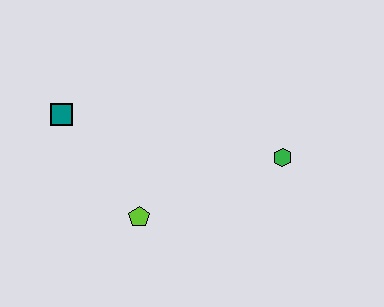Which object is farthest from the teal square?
The green hexagon is farthest from the teal square.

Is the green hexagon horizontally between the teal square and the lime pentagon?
No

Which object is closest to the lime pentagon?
The teal square is closest to the lime pentagon.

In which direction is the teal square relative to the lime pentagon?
The teal square is above the lime pentagon.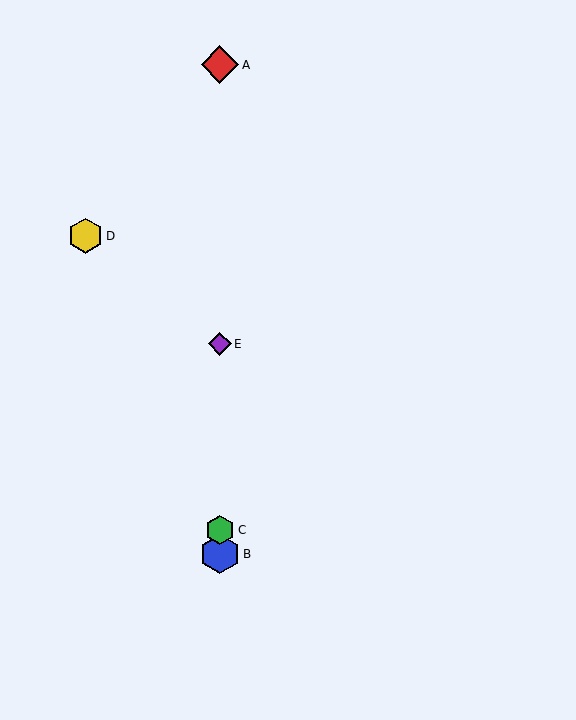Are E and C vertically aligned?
Yes, both are at x≈220.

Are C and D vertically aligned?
No, C is at x≈220 and D is at x≈86.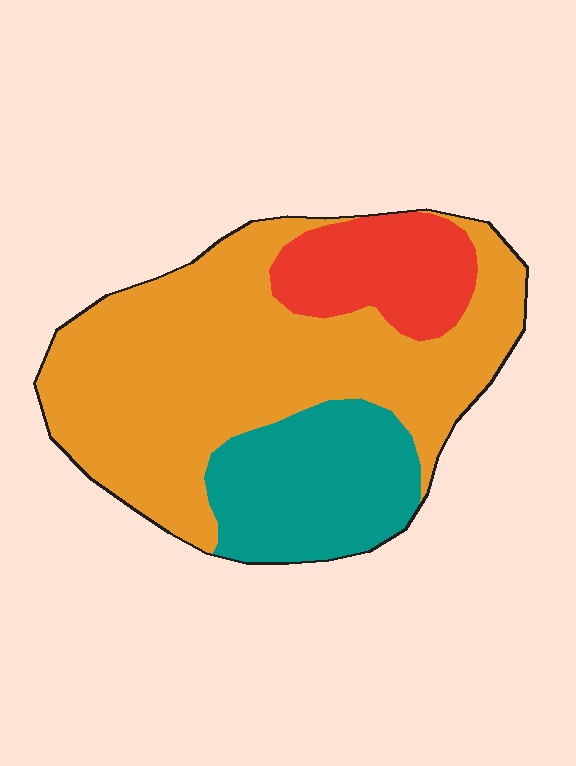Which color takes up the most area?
Orange, at roughly 60%.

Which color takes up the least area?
Red, at roughly 15%.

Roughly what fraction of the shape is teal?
Teal takes up between a sixth and a third of the shape.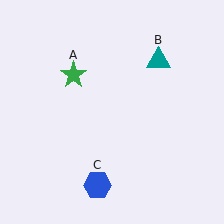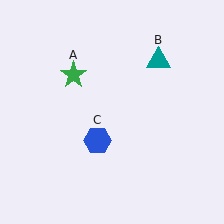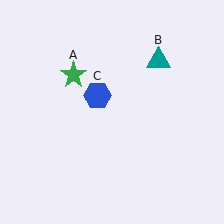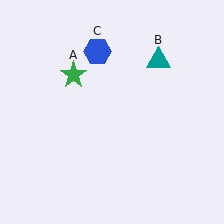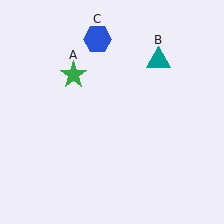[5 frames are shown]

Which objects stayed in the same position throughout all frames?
Green star (object A) and teal triangle (object B) remained stationary.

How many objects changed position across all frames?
1 object changed position: blue hexagon (object C).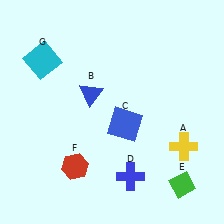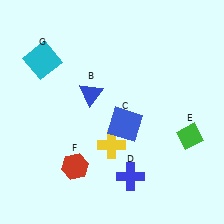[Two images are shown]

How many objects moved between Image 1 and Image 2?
2 objects moved between the two images.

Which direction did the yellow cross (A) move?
The yellow cross (A) moved left.